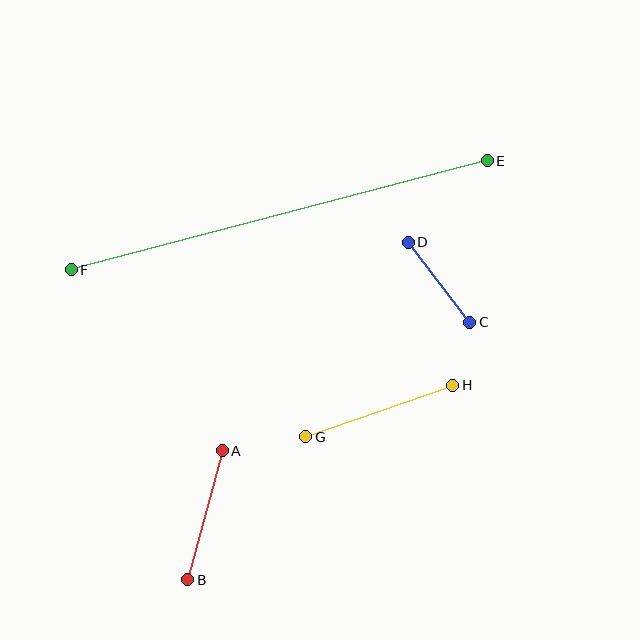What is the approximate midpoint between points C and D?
The midpoint is at approximately (439, 282) pixels.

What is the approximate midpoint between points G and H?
The midpoint is at approximately (379, 411) pixels.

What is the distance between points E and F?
The distance is approximately 430 pixels.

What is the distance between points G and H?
The distance is approximately 156 pixels.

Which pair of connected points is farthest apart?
Points E and F are farthest apart.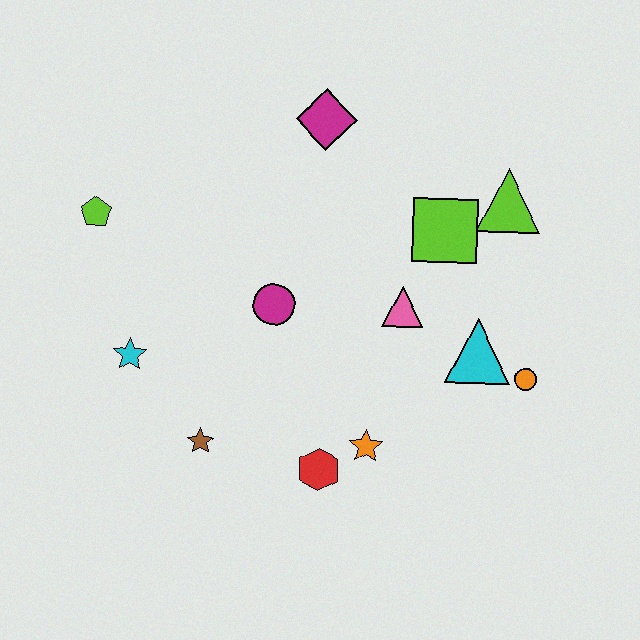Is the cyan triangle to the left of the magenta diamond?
No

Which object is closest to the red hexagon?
The orange star is closest to the red hexagon.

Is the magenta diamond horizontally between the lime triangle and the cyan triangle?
No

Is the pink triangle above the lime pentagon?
No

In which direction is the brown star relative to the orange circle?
The brown star is to the left of the orange circle.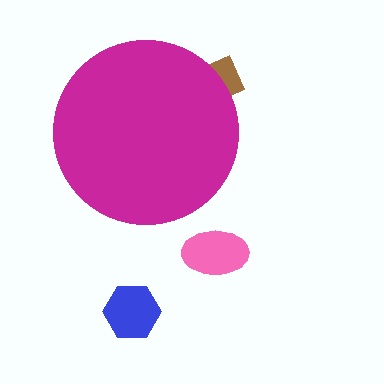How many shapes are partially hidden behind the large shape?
1 shape is partially hidden.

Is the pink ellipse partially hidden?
No, the pink ellipse is fully visible.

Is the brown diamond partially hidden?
Yes, the brown diamond is partially hidden behind the magenta circle.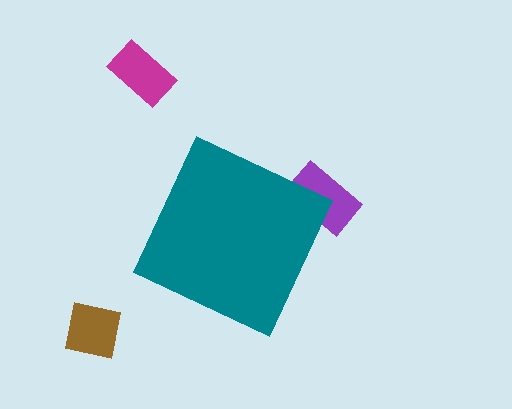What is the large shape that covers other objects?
A teal diamond.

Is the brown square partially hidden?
No, the brown square is fully visible.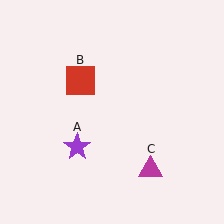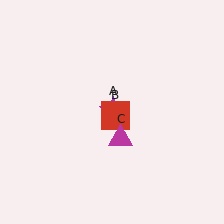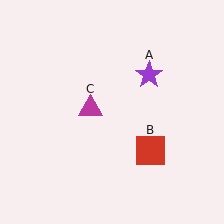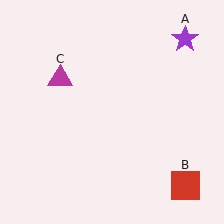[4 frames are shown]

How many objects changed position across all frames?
3 objects changed position: purple star (object A), red square (object B), magenta triangle (object C).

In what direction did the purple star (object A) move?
The purple star (object A) moved up and to the right.